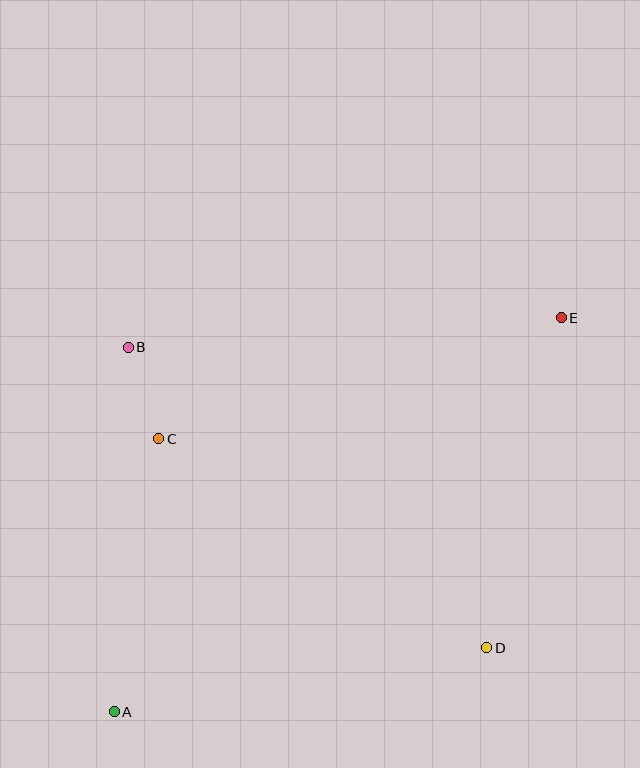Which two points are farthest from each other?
Points A and E are farthest from each other.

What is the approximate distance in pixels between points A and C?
The distance between A and C is approximately 277 pixels.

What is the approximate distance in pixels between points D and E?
The distance between D and E is approximately 338 pixels.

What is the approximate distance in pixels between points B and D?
The distance between B and D is approximately 468 pixels.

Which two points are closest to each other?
Points B and C are closest to each other.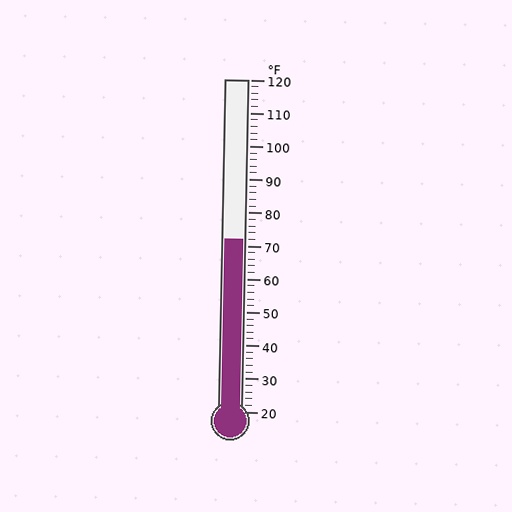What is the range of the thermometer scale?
The thermometer scale ranges from 20°F to 120°F.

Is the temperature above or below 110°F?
The temperature is below 110°F.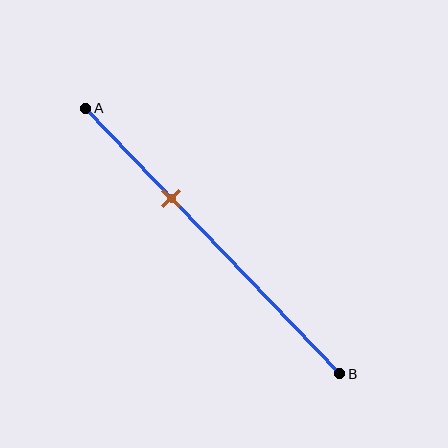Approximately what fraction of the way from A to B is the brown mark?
The brown mark is approximately 35% of the way from A to B.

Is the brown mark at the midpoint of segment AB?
No, the mark is at about 35% from A, not at the 50% midpoint.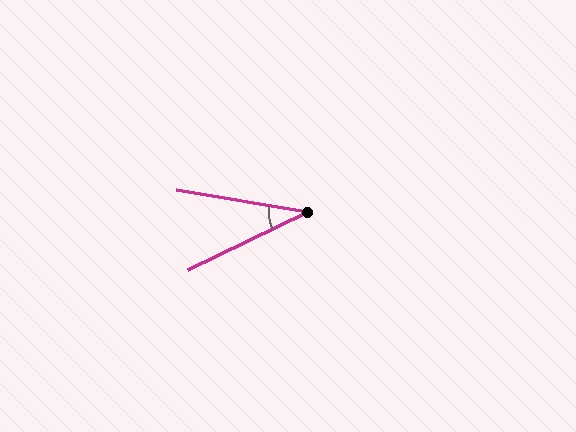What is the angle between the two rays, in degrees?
Approximately 36 degrees.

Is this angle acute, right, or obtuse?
It is acute.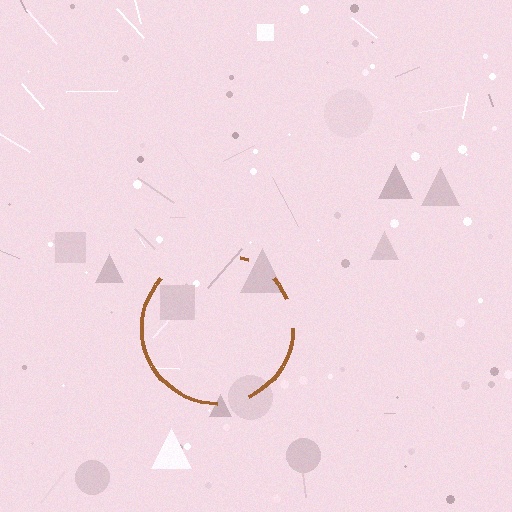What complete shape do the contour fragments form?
The contour fragments form a circle.